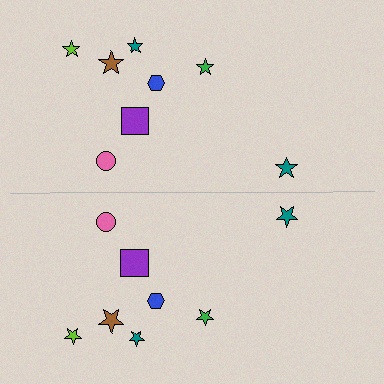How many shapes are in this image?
There are 16 shapes in this image.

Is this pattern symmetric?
Yes, this pattern has bilateral (reflection) symmetry.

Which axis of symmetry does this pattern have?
The pattern has a horizontal axis of symmetry running through the center of the image.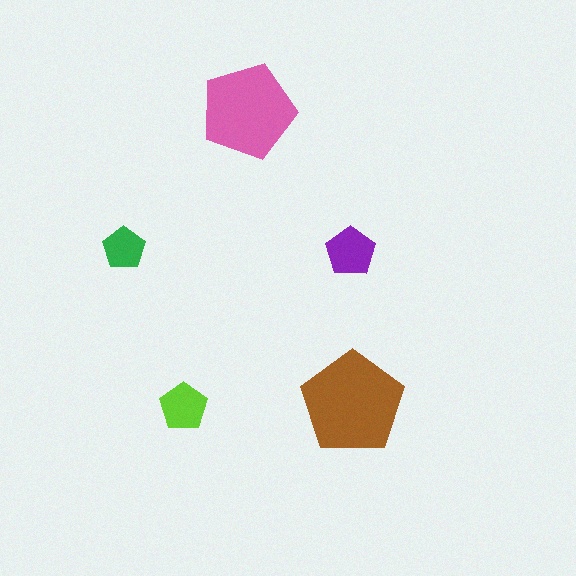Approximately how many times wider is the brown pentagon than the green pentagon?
About 2.5 times wider.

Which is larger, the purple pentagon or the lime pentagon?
The purple one.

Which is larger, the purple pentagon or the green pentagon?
The purple one.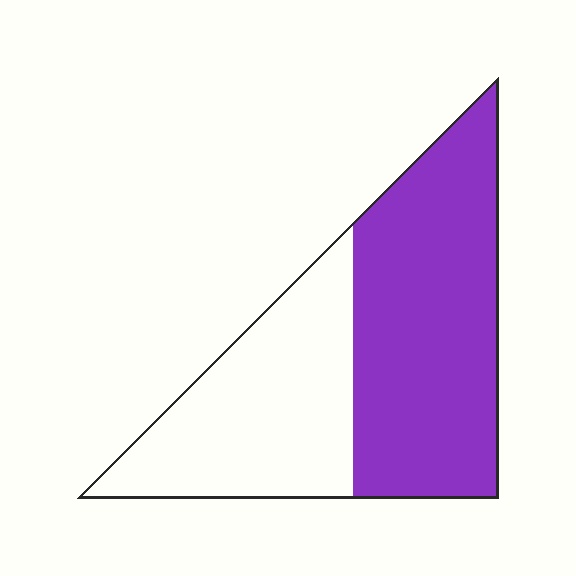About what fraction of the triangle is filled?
About three fifths (3/5).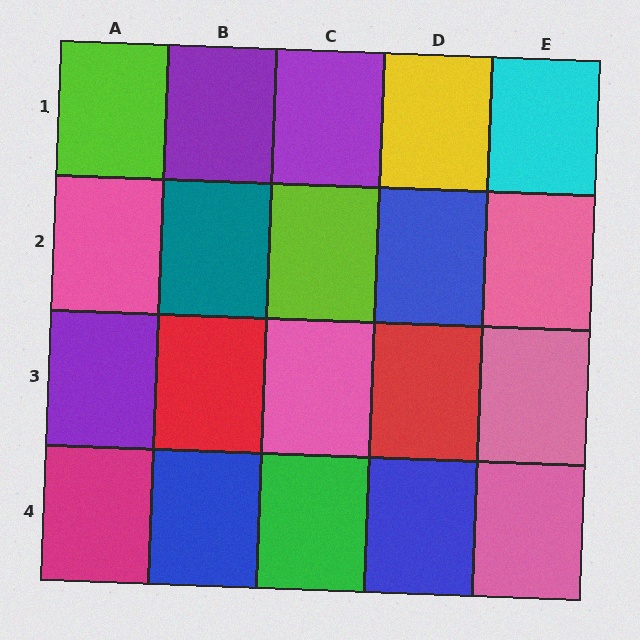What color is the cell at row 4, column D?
Blue.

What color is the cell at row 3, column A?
Purple.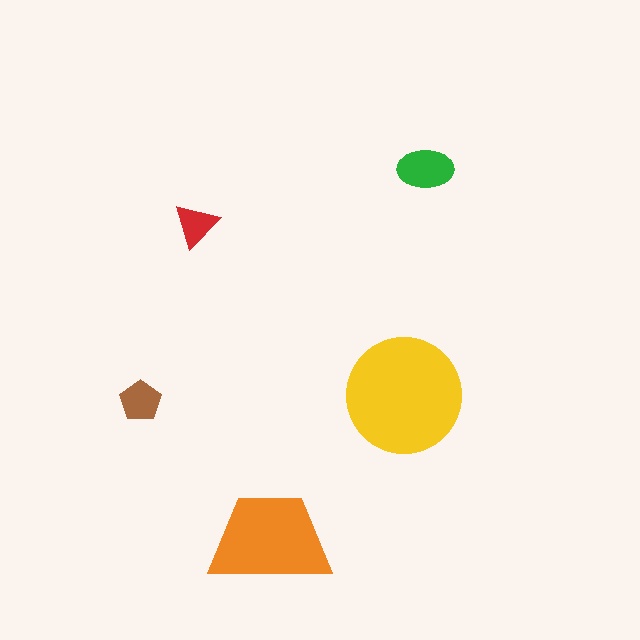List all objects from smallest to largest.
The red triangle, the brown pentagon, the green ellipse, the orange trapezoid, the yellow circle.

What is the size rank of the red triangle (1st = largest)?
5th.